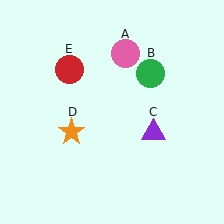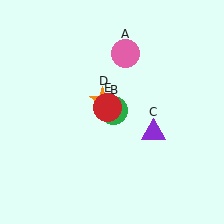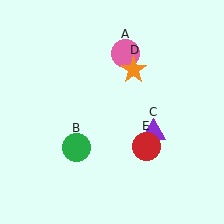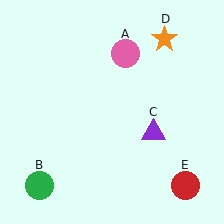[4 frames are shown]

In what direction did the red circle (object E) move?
The red circle (object E) moved down and to the right.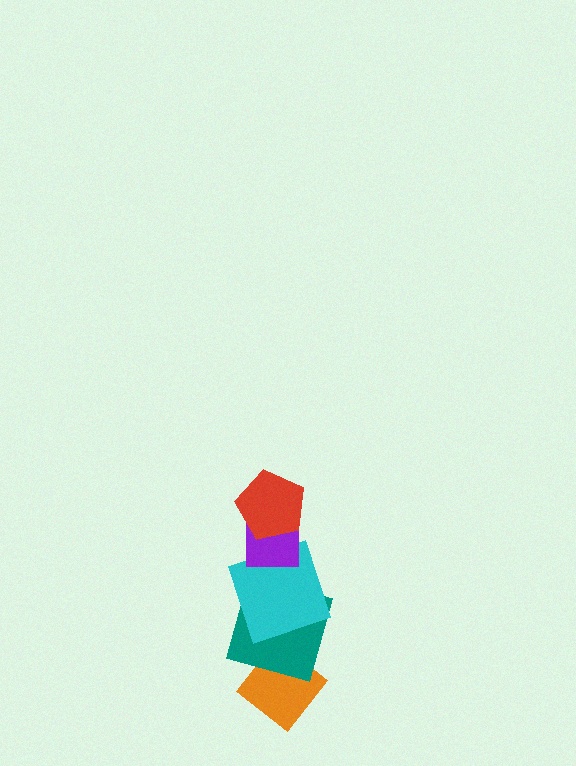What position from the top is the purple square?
The purple square is 2nd from the top.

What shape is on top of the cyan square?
The purple square is on top of the cyan square.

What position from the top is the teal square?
The teal square is 4th from the top.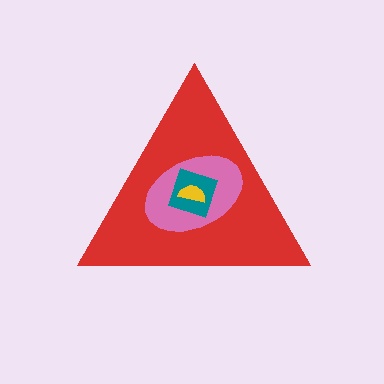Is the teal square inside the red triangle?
Yes.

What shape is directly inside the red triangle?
The pink ellipse.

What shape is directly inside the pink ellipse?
The teal square.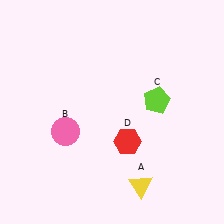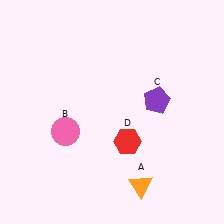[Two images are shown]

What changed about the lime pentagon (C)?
In Image 1, C is lime. In Image 2, it changed to purple.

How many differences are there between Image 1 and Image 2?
There are 2 differences between the two images.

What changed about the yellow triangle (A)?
In Image 1, A is yellow. In Image 2, it changed to orange.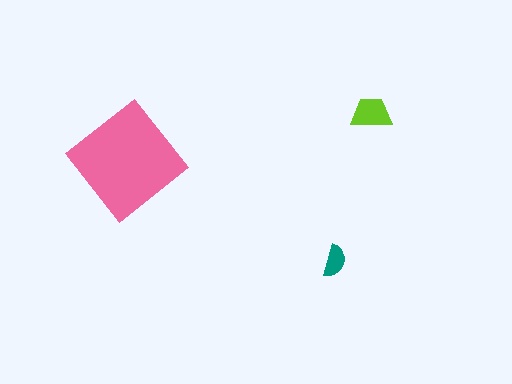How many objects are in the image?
There are 3 objects in the image.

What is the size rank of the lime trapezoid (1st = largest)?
2nd.